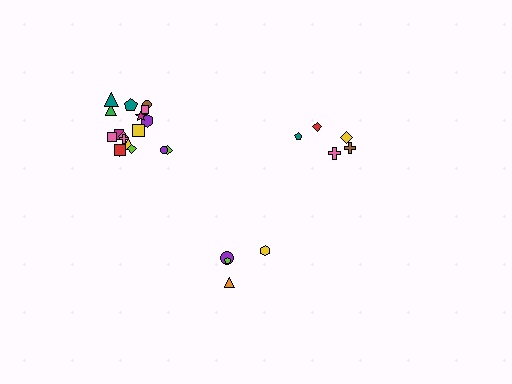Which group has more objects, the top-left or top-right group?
The top-left group.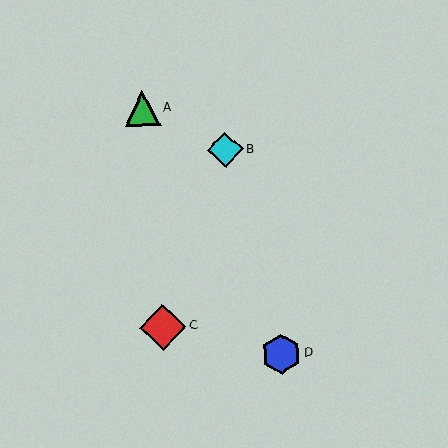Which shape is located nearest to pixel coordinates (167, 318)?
The red diamond (labeled C) at (163, 327) is nearest to that location.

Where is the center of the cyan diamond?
The center of the cyan diamond is at (225, 150).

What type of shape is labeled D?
Shape D is a blue hexagon.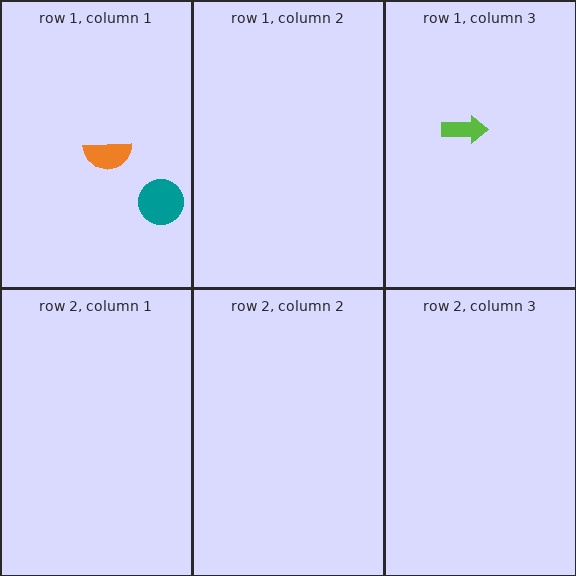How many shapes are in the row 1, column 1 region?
2.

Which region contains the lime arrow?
The row 1, column 3 region.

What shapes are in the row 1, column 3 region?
The lime arrow.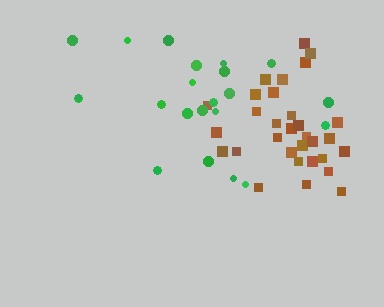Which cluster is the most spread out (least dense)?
Green.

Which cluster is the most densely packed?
Brown.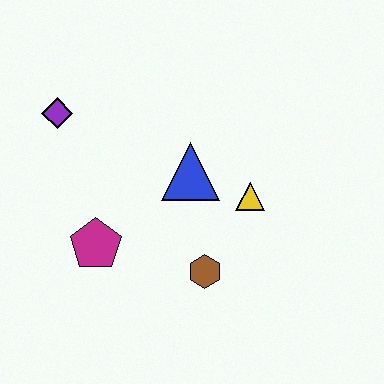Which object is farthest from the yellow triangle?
The purple diamond is farthest from the yellow triangle.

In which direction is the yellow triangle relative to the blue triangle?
The yellow triangle is to the right of the blue triangle.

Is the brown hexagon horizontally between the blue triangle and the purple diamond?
No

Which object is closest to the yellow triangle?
The blue triangle is closest to the yellow triangle.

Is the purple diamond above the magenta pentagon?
Yes